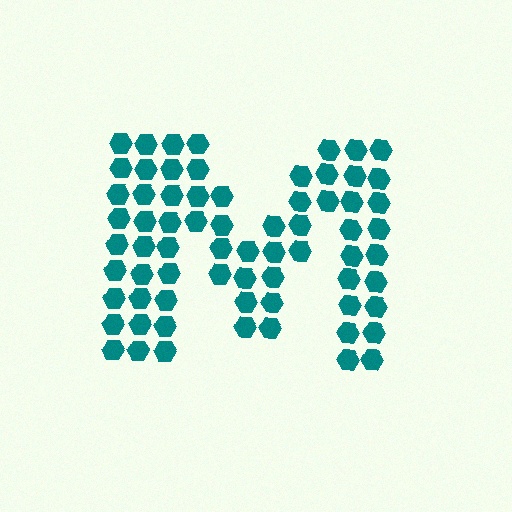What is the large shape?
The large shape is the letter M.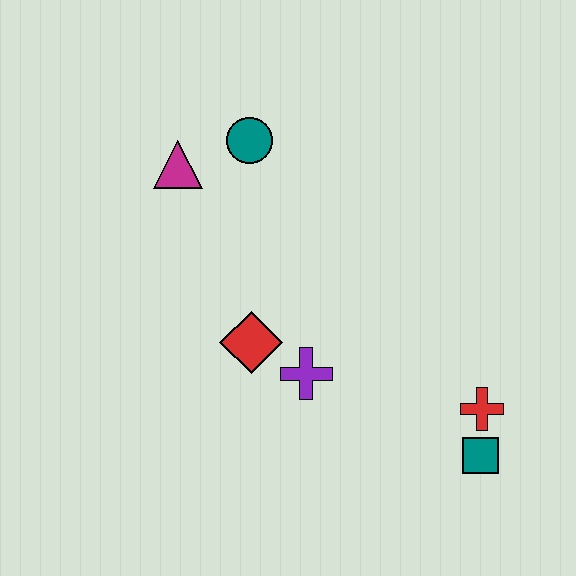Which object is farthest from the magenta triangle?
The teal square is farthest from the magenta triangle.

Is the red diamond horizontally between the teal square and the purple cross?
No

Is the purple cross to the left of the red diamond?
No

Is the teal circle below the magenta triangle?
No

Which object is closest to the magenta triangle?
The teal circle is closest to the magenta triangle.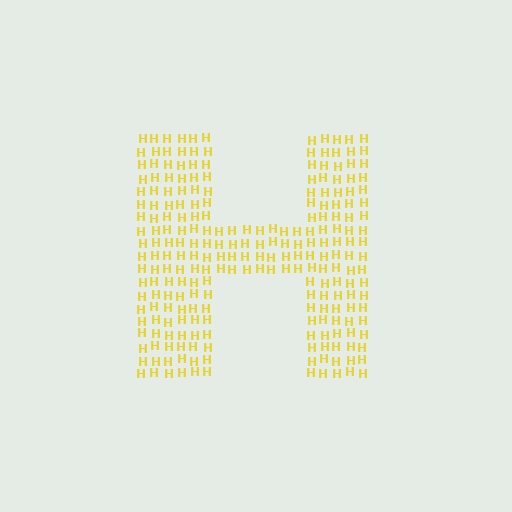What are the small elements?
The small elements are letter H's.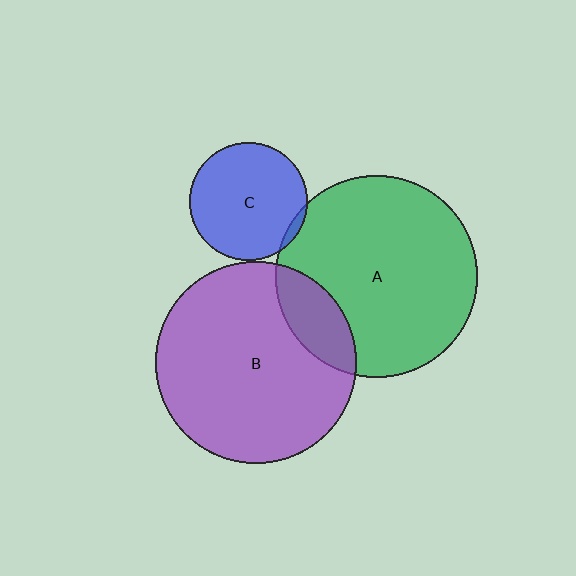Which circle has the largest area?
Circle A (green).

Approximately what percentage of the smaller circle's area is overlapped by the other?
Approximately 5%.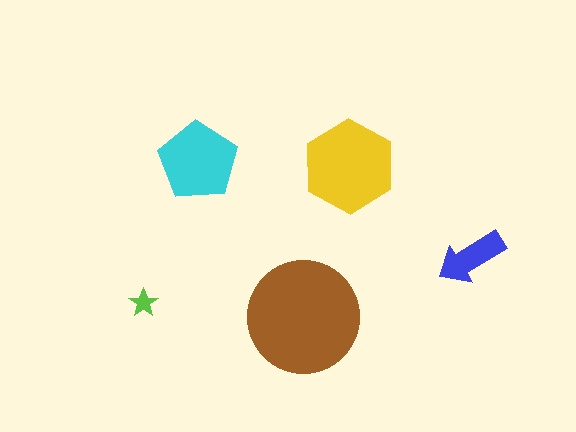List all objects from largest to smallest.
The brown circle, the yellow hexagon, the cyan pentagon, the blue arrow, the lime star.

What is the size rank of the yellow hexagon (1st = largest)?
2nd.